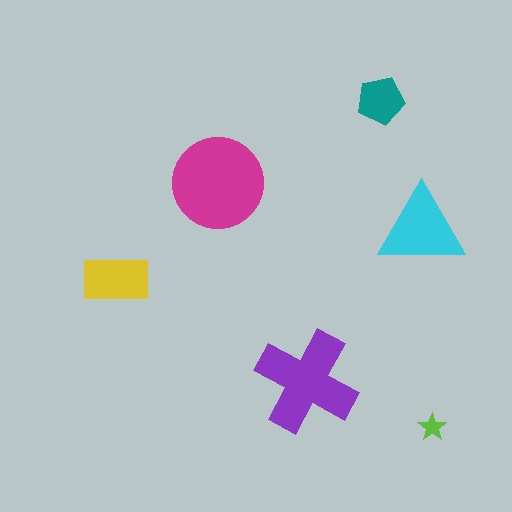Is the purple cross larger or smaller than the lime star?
Larger.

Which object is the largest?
The magenta circle.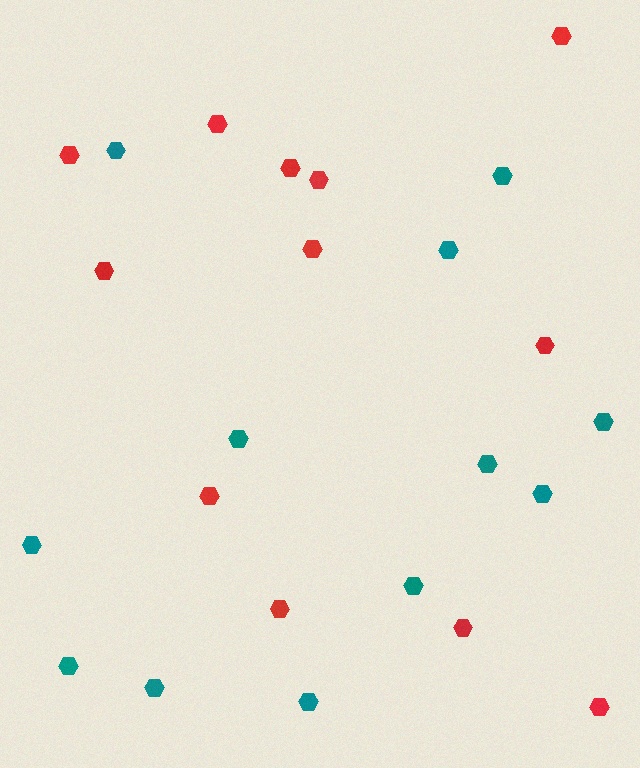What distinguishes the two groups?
There are 2 groups: one group of teal hexagons (12) and one group of red hexagons (12).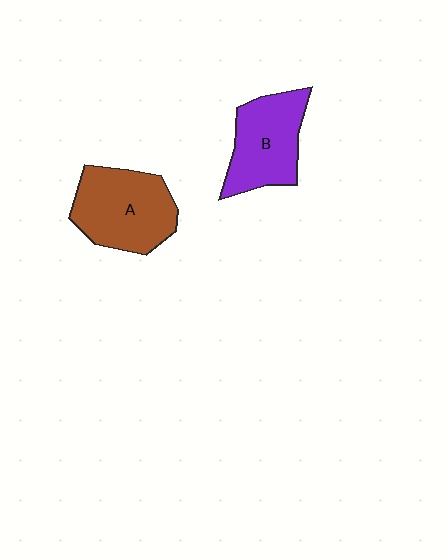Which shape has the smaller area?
Shape B (purple).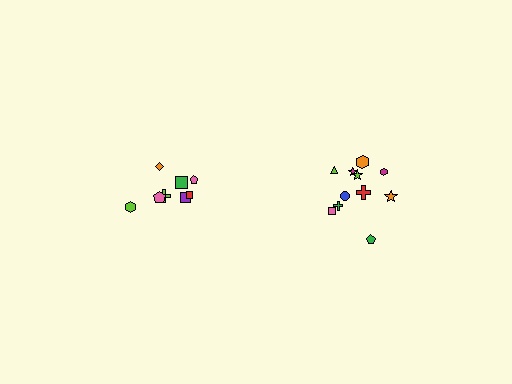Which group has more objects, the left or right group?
The right group.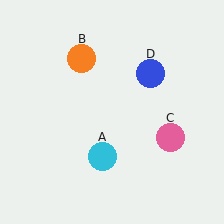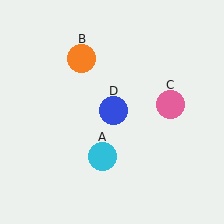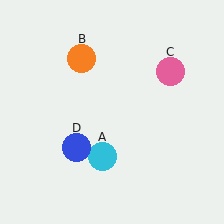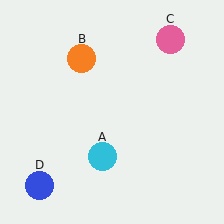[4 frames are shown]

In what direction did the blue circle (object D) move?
The blue circle (object D) moved down and to the left.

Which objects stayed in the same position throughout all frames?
Cyan circle (object A) and orange circle (object B) remained stationary.